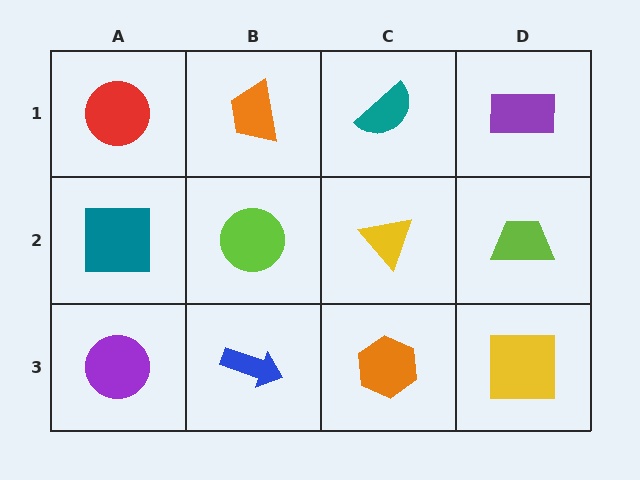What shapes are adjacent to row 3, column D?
A lime trapezoid (row 2, column D), an orange hexagon (row 3, column C).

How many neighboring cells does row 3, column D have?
2.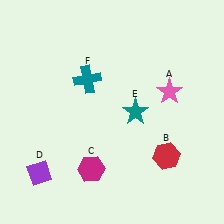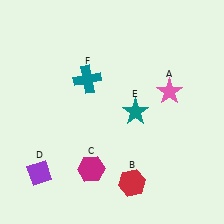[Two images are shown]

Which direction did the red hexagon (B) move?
The red hexagon (B) moved left.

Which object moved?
The red hexagon (B) moved left.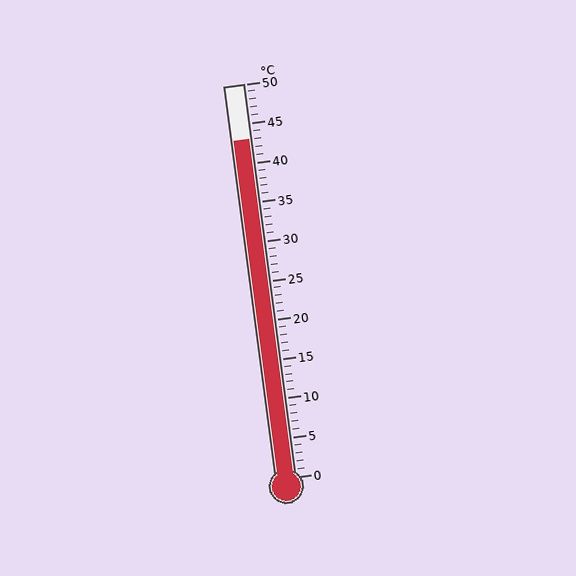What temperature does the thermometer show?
The thermometer shows approximately 43°C.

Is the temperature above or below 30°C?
The temperature is above 30°C.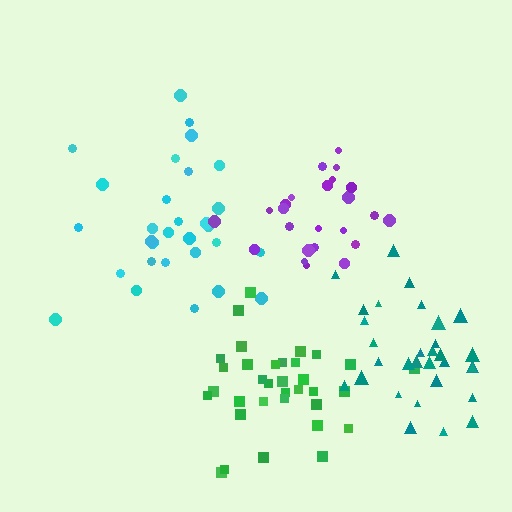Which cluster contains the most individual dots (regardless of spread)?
Green (34).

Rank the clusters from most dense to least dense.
green, teal, purple, cyan.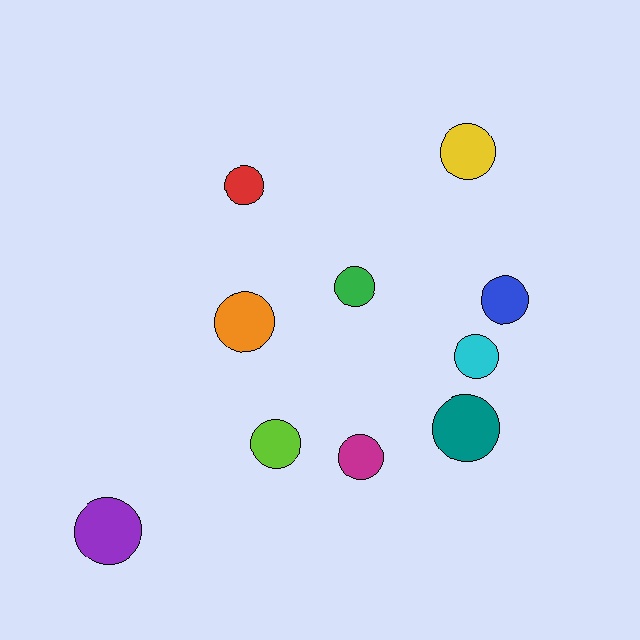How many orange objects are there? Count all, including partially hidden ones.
There is 1 orange object.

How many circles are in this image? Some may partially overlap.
There are 10 circles.